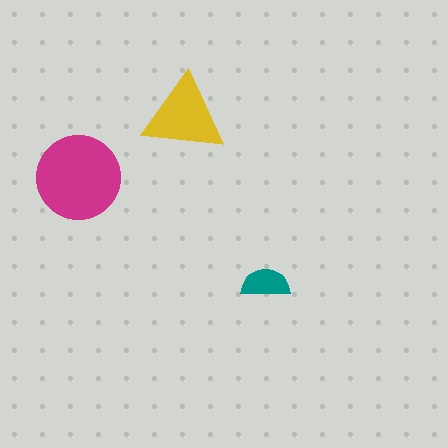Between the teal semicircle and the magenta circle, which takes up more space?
The magenta circle.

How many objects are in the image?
There are 3 objects in the image.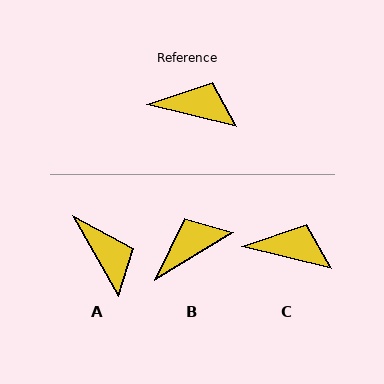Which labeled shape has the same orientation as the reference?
C.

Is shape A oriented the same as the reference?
No, it is off by about 47 degrees.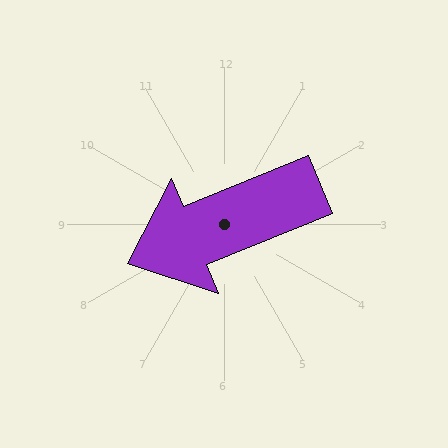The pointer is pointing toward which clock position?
Roughly 8 o'clock.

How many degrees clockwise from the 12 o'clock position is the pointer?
Approximately 248 degrees.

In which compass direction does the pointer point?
West.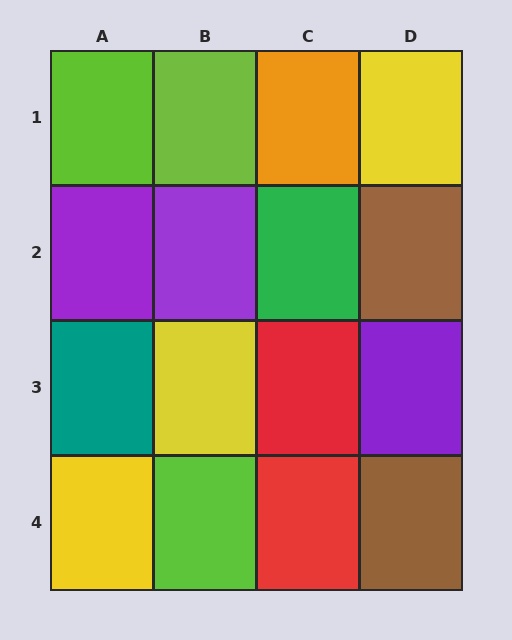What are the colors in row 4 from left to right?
Yellow, lime, red, brown.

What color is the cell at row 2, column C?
Green.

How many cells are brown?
2 cells are brown.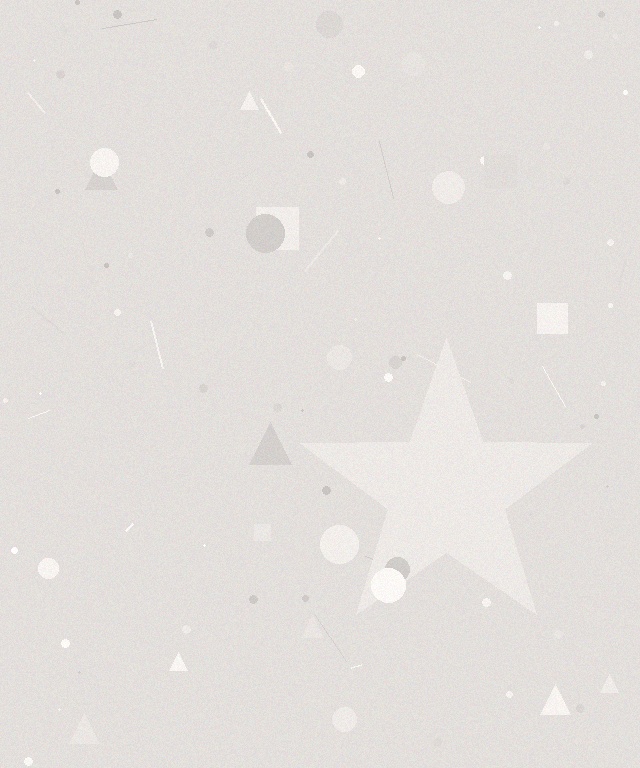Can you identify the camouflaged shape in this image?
The camouflaged shape is a star.